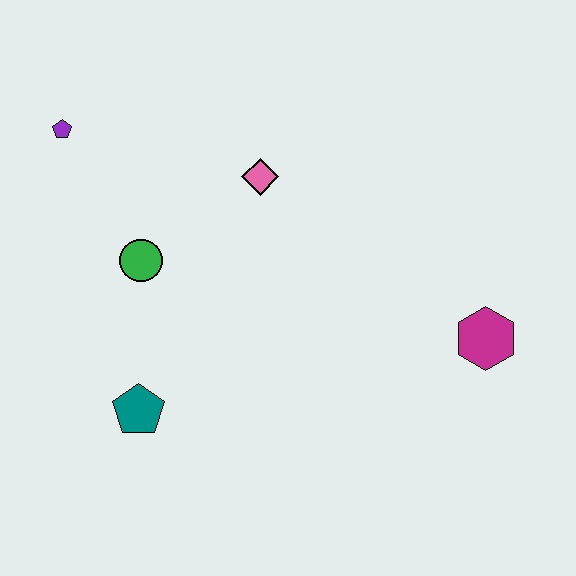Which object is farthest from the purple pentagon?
The magenta hexagon is farthest from the purple pentagon.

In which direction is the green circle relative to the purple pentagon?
The green circle is below the purple pentagon.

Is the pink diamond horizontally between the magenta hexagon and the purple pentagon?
Yes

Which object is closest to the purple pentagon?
The green circle is closest to the purple pentagon.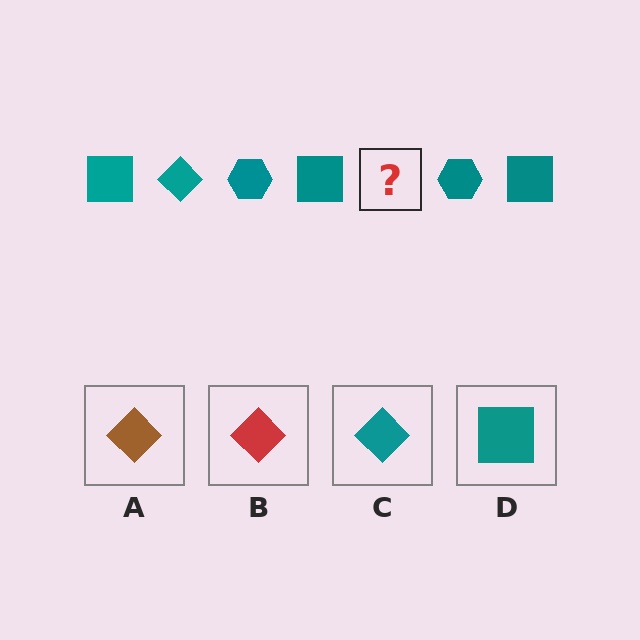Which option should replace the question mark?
Option C.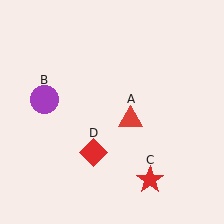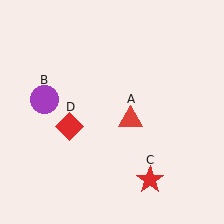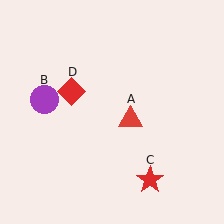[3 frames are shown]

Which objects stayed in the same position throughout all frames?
Red triangle (object A) and purple circle (object B) and red star (object C) remained stationary.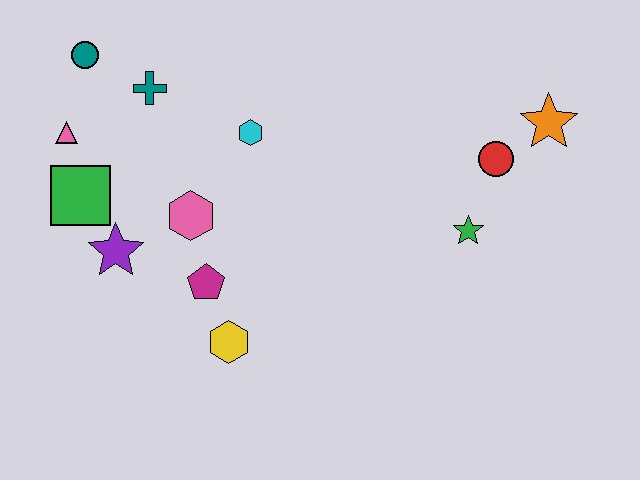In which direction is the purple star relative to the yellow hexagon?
The purple star is to the left of the yellow hexagon.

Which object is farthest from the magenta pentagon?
The orange star is farthest from the magenta pentagon.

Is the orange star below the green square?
No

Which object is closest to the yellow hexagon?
The magenta pentagon is closest to the yellow hexagon.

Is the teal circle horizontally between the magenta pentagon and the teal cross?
No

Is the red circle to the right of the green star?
Yes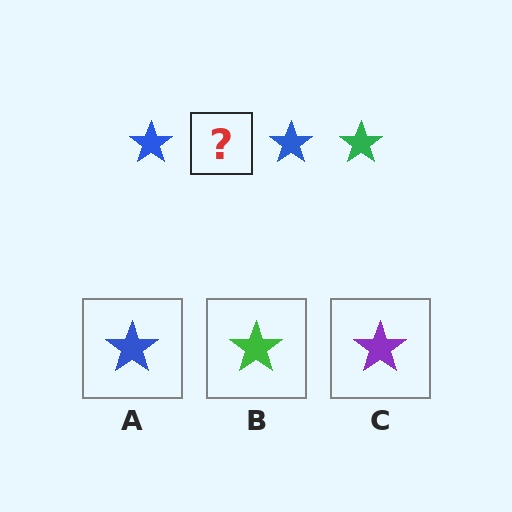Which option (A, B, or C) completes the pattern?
B.